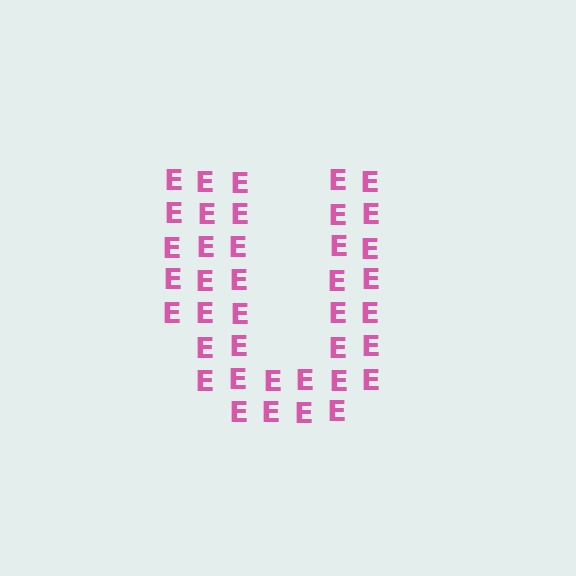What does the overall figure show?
The overall figure shows the letter U.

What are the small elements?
The small elements are letter E's.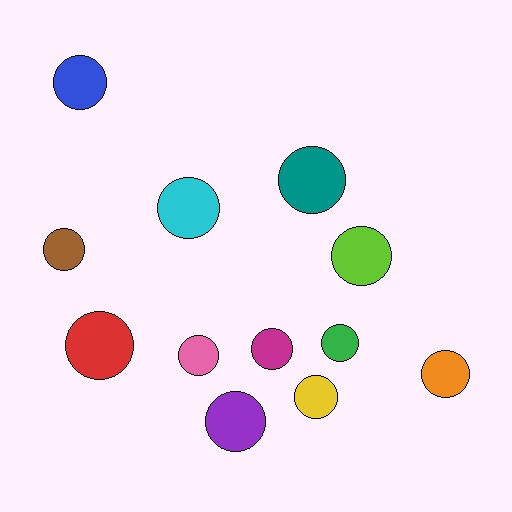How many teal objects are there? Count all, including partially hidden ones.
There is 1 teal object.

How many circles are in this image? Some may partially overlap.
There are 12 circles.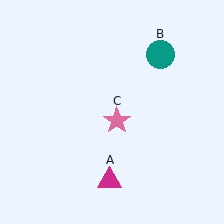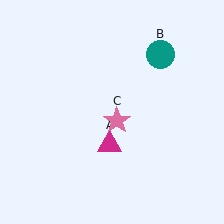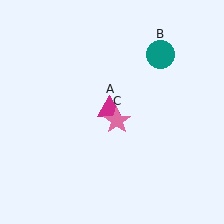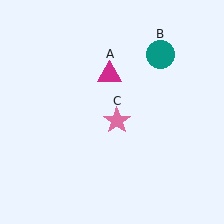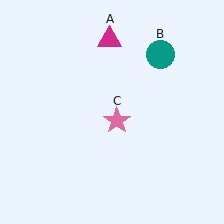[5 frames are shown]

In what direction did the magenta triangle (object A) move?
The magenta triangle (object A) moved up.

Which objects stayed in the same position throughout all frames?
Teal circle (object B) and pink star (object C) remained stationary.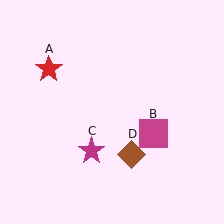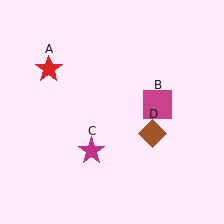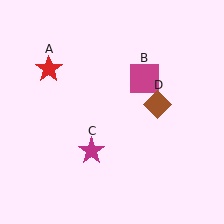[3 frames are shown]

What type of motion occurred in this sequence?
The magenta square (object B), brown diamond (object D) rotated counterclockwise around the center of the scene.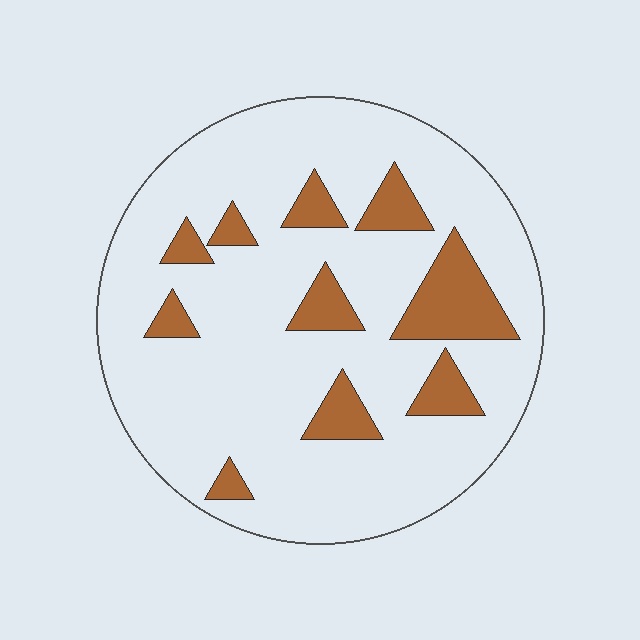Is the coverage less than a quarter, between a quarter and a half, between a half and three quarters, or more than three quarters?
Less than a quarter.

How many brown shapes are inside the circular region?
10.